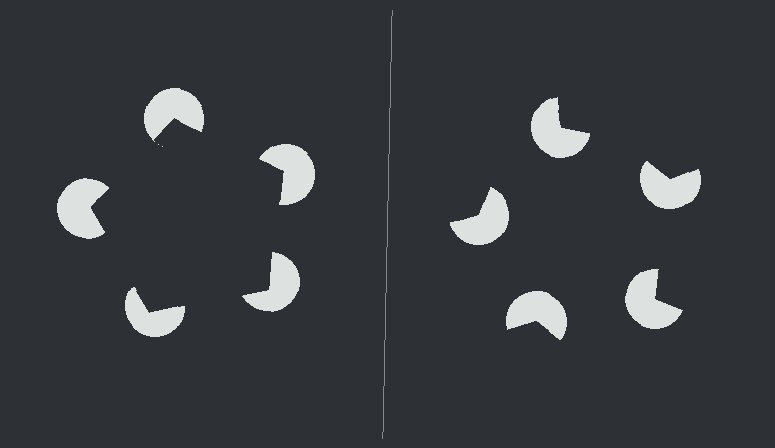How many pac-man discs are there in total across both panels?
10 — 5 on each side.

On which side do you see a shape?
An illusory pentagon appears on the left side. On the right side the wedge cuts are rotated, so no coherent shape forms.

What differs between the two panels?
The pac-man discs are positioned identically on both sides; only the wedge orientations differ. On the left they align to a pentagon; on the right they are misaligned.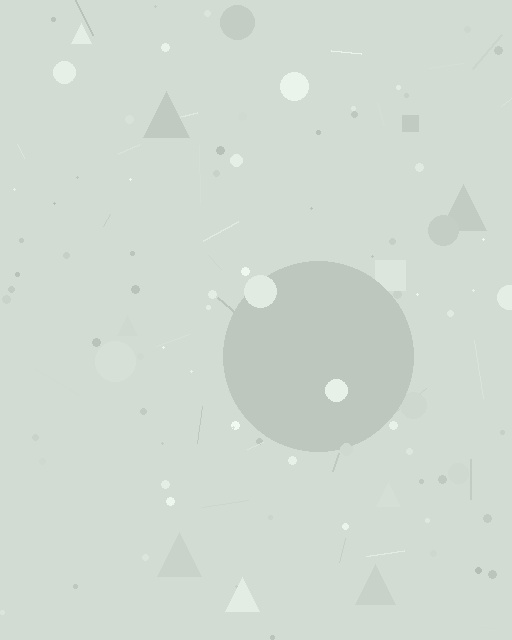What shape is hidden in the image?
A circle is hidden in the image.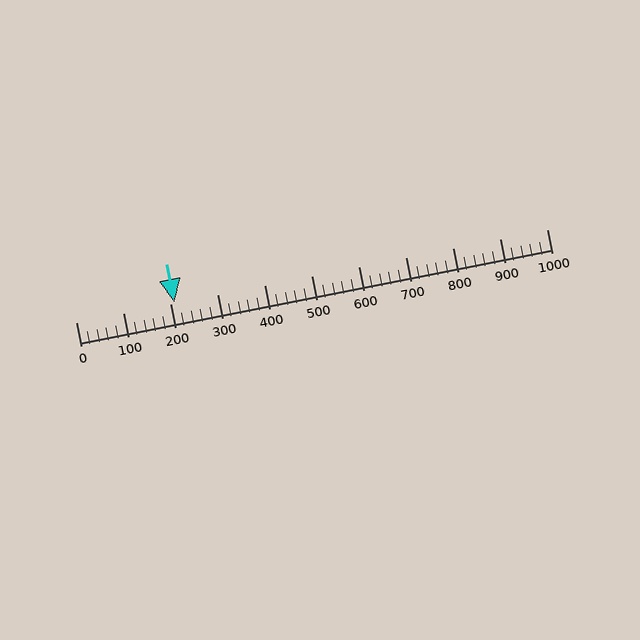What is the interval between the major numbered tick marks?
The major tick marks are spaced 100 units apart.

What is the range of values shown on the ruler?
The ruler shows values from 0 to 1000.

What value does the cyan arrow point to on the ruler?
The cyan arrow points to approximately 209.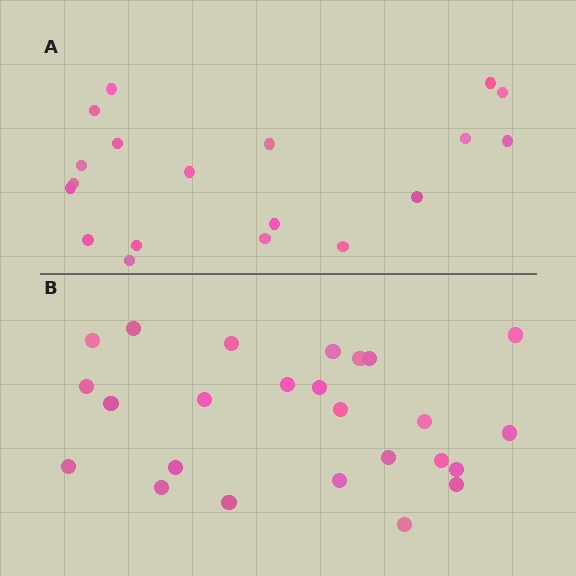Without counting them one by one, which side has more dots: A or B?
Region B (the bottom region) has more dots.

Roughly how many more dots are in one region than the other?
Region B has about 6 more dots than region A.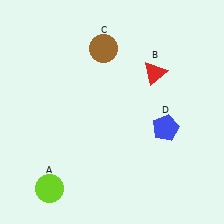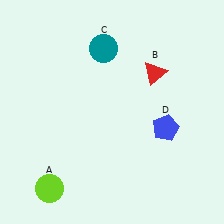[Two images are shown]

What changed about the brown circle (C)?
In Image 1, C is brown. In Image 2, it changed to teal.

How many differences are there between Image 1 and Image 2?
There is 1 difference between the two images.